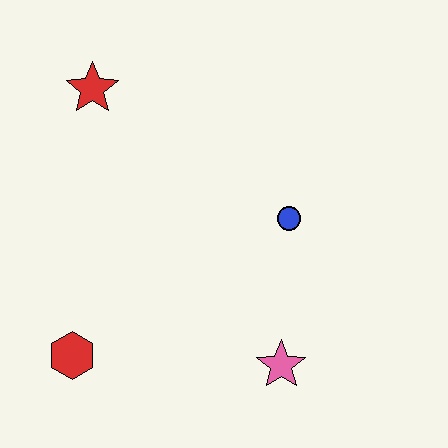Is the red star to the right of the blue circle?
No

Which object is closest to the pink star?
The blue circle is closest to the pink star.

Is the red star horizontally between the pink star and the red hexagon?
Yes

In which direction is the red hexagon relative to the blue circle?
The red hexagon is to the left of the blue circle.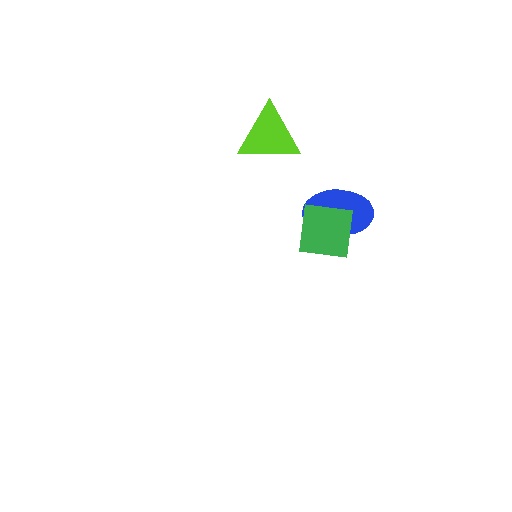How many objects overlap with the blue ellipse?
1 object overlaps with the blue ellipse.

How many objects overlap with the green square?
1 object overlaps with the green square.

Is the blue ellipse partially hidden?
Yes, it is partially covered by another shape.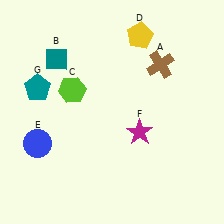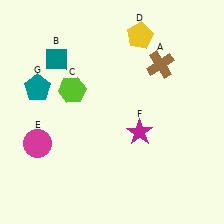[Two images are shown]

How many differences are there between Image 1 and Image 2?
There is 1 difference between the two images.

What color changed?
The circle (E) changed from blue in Image 1 to magenta in Image 2.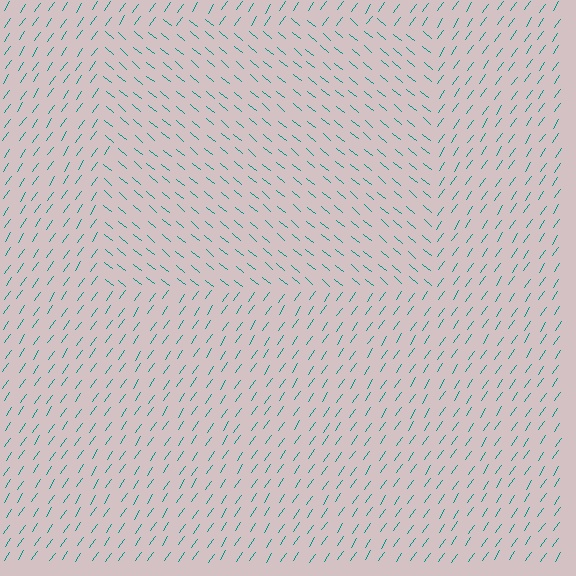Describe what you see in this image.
The image is filled with small teal line segments. A rectangle region in the image has lines oriented differently from the surrounding lines, creating a visible texture boundary.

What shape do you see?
I see a rectangle.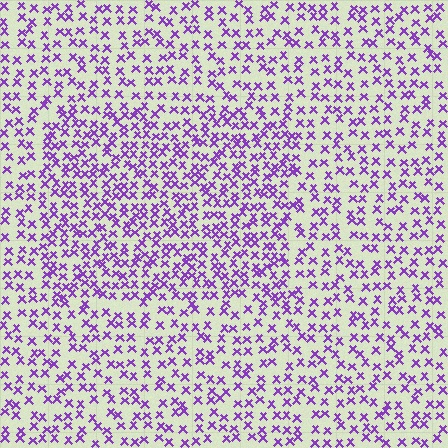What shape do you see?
I see a rectangle.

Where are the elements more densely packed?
The elements are more densely packed inside the rectangle boundary.